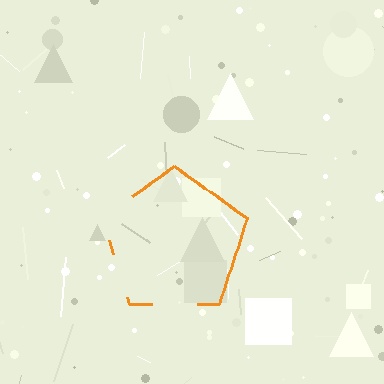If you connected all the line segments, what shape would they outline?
They would outline a pentagon.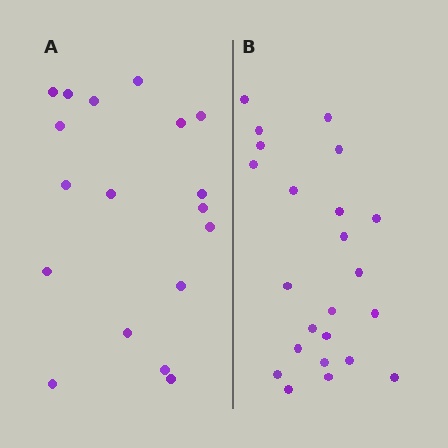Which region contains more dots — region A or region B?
Region B (the right region) has more dots.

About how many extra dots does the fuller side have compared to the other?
Region B has about 5 more dots than region A.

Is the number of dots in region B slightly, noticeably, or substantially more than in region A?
Region B has noticeably more, but not dramatically so. The ratio is roughly 1.3 to 1.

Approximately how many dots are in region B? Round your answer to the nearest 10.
About 20 dots. (The exact count is 23, which rounds to 20.)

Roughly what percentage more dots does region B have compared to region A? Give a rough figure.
About 30% more.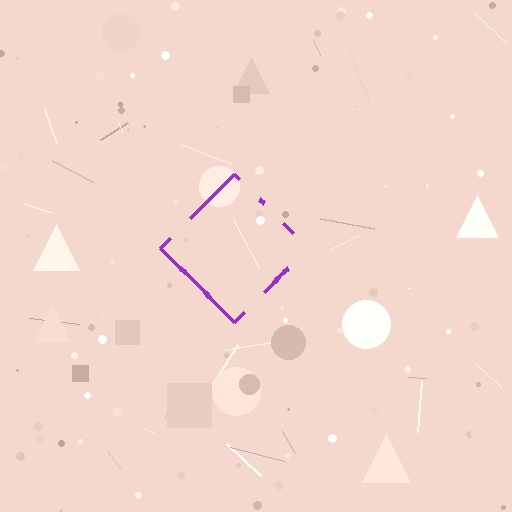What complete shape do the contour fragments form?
The contour fragments form a diamond.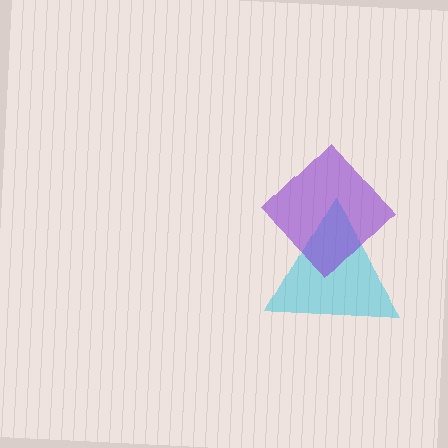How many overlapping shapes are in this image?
There are 2 overlapping shapes in the image.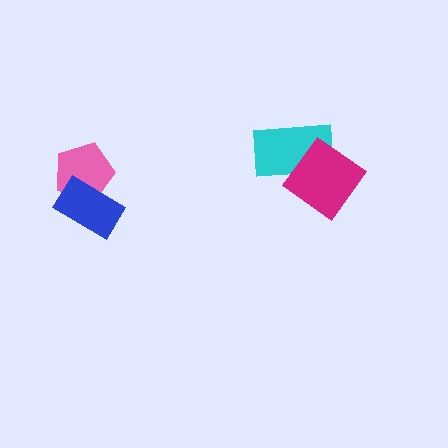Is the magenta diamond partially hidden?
No, no other shape covers it.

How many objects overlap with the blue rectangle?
1 object overlaps with the blue rectangle.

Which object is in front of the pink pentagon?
The blue rectangle is in front of the pink pentagon.